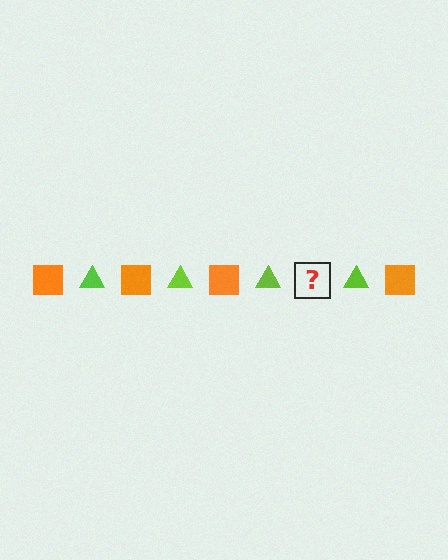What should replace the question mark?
The question mark should be replaced with an orange square.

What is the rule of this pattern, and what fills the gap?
The rule is that the pattern alternates between orange square and lime triangle. The gap should be filled with an orange square.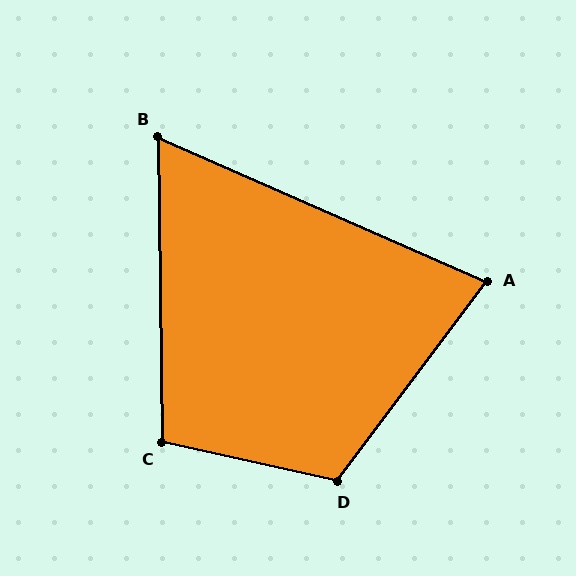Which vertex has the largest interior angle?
D, at approximately 114 degrees.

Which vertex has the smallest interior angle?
B, at approximately 66 degrees.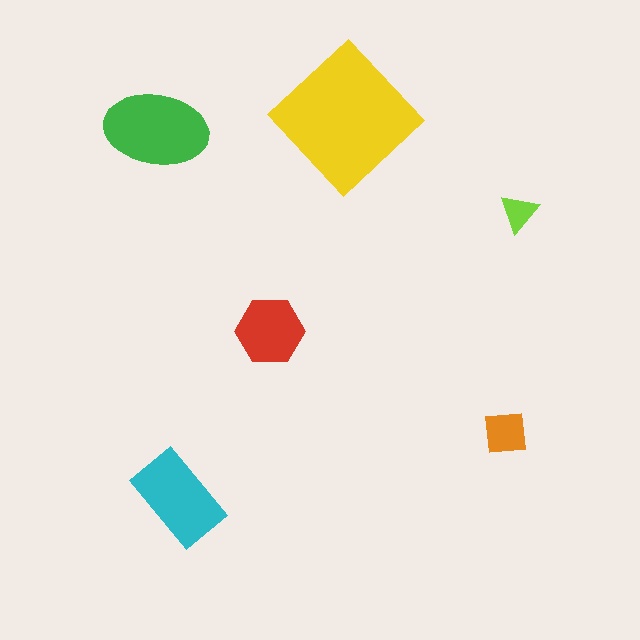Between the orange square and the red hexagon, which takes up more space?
The red hexagon.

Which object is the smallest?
The lime triangle.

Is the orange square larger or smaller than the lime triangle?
Larger.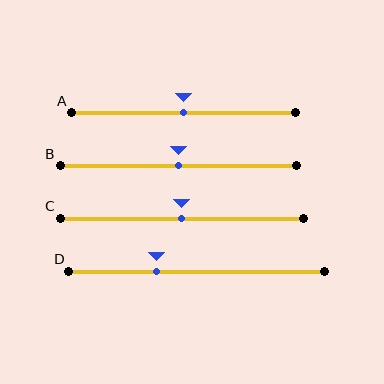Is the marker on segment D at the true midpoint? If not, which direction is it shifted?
No, the marker on segment D is shifted to the left by about 16% of the segment length.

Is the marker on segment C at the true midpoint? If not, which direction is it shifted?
Yes, the marker on segment C is at the true midpoint.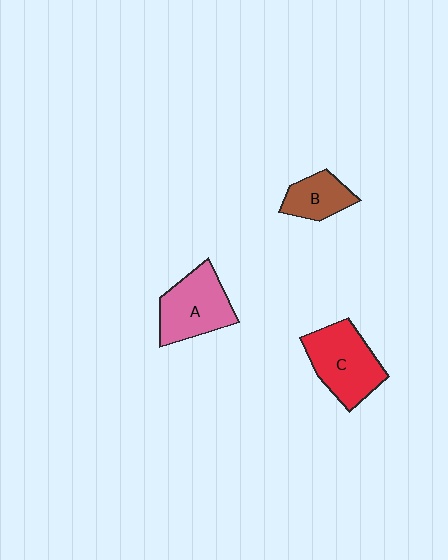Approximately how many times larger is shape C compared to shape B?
Approximately 1.8 times.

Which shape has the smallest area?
Shape B (brown).